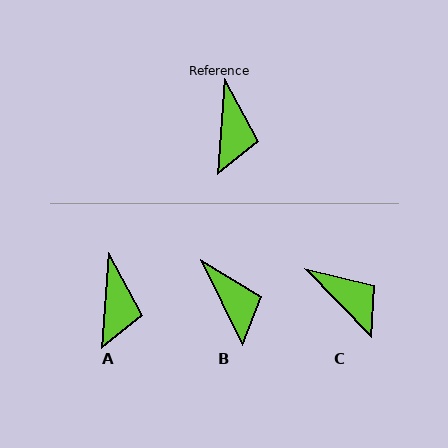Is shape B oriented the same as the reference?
No, it is off by about 30 degrees.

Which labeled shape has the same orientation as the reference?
A.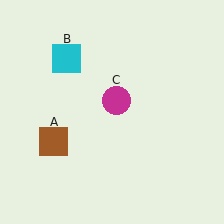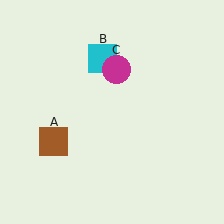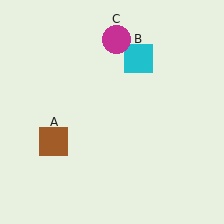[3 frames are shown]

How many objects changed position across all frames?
2 objects changed position: cyan square (object B), magenta circle (object C).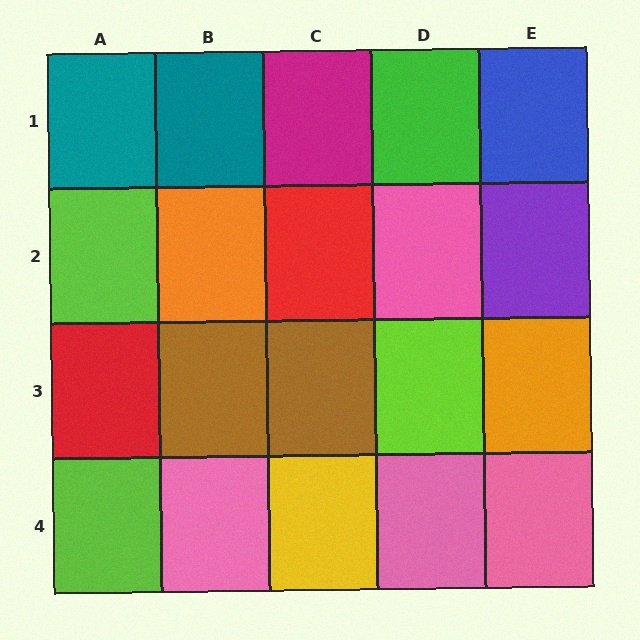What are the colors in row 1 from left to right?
Teal, teal, magenta, green, blue.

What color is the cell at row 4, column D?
Pink.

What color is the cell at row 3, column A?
Red.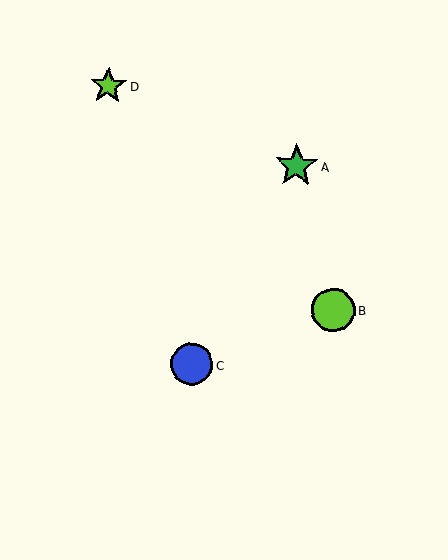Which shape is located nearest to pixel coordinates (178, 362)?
The blue circle (labeled C) at (192, 364) is nearest to that location.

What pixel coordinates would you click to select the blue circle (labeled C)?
Click at (192, 364) to select the blue circle C.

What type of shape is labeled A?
Shape A is a green star.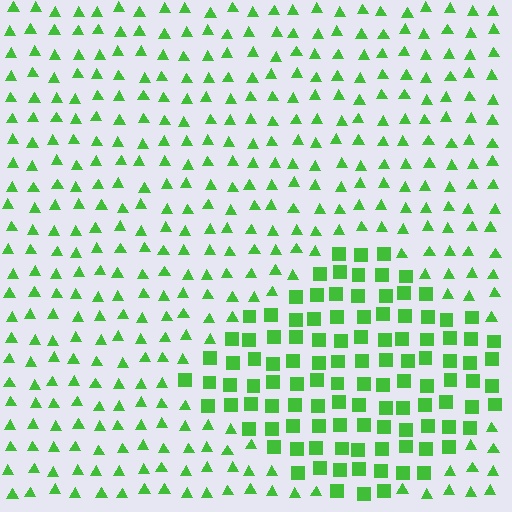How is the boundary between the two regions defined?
The boundary is defined by a change in element shape: squares inside vs. triangles outside. All elements share the same color and spacing.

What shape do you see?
I see a diamond.